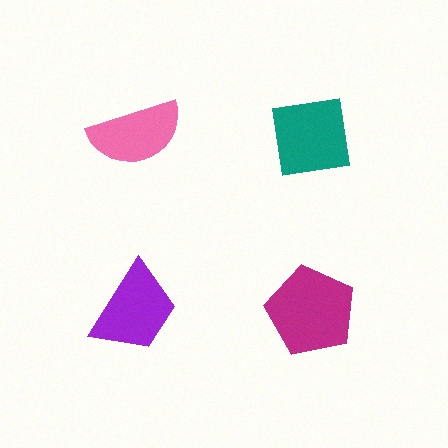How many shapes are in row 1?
2 shapes.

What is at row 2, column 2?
A magenta pentagon.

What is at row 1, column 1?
A pink semicircle.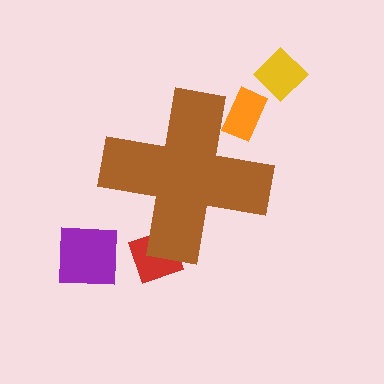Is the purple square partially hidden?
No, the purple square is fully visible.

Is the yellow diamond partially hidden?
No, the yellow diamond is fully visible.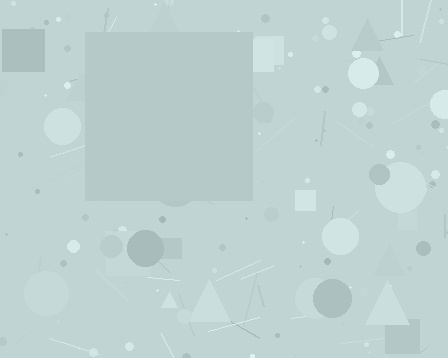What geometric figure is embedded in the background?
A square is embedded in the background.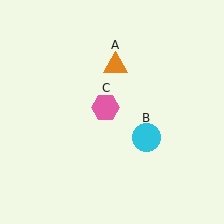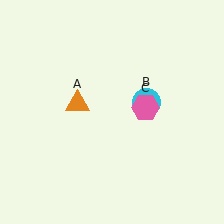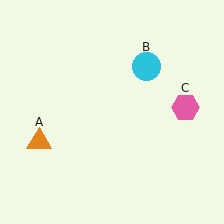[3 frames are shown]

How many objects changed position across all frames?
3 objects changed position: orange triangle (object A), cyan circle (object B), pink hexagon (object C).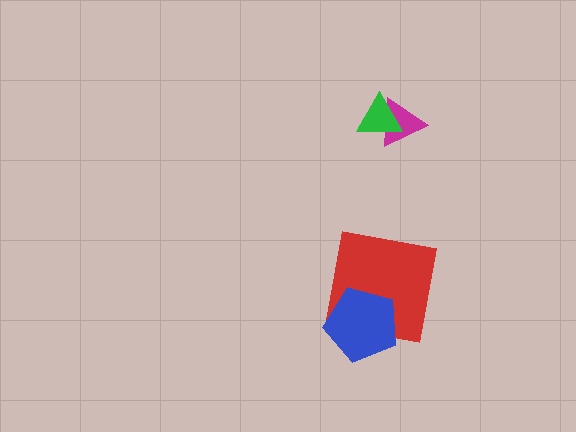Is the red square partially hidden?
Yes, it is partially covered by another shape.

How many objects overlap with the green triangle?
1 object overlaps with the green triangle.